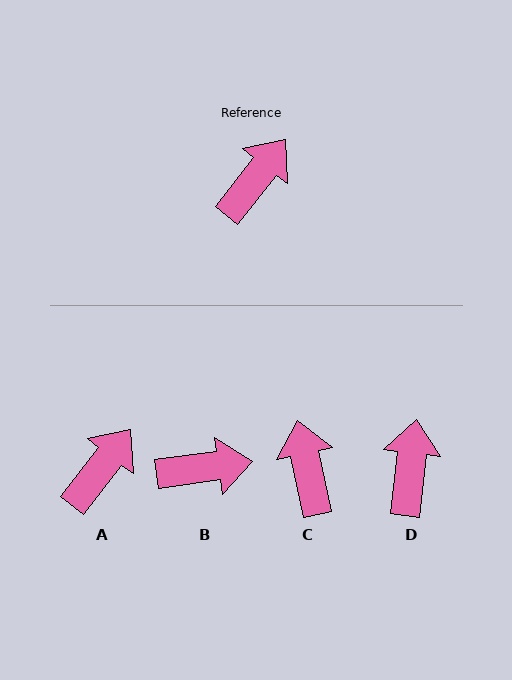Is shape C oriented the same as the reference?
No, it is off by about 50 degrees.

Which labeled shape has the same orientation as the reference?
A.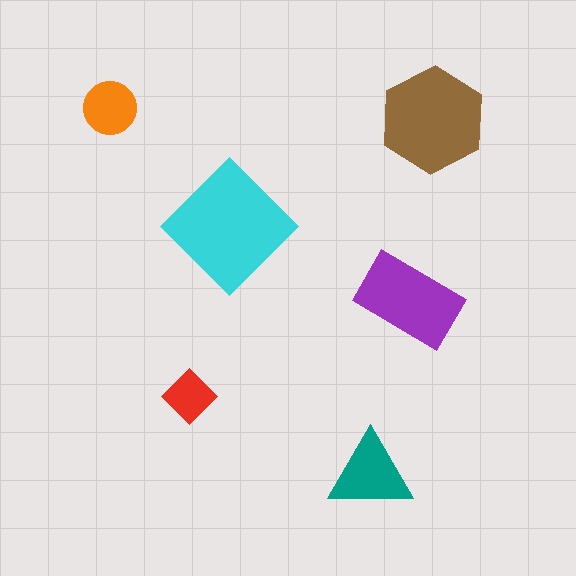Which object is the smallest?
The red diamond.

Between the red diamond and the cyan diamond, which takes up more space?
The cyan diamond.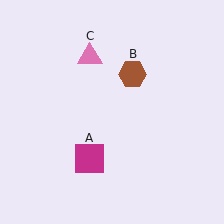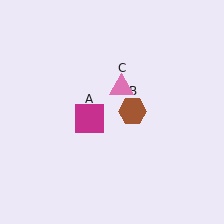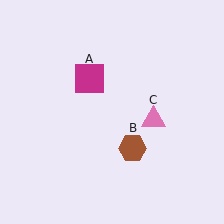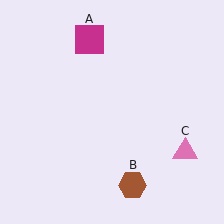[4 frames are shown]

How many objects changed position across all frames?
3 objects changed position: magenta square (object A), brown hexagon (object B), pink triangle (object C).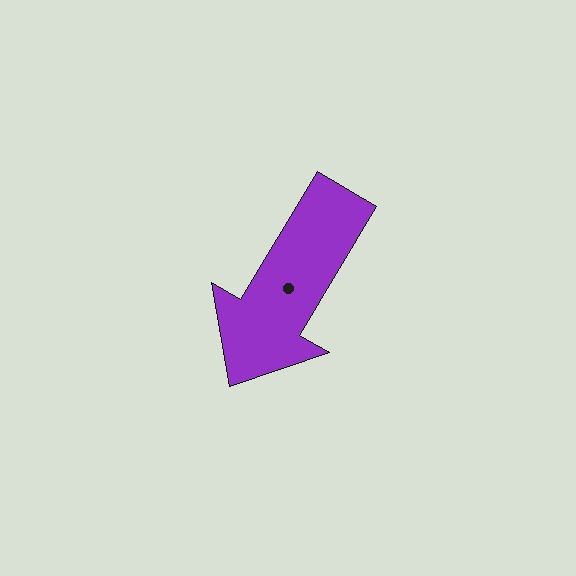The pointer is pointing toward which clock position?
Roughly 7 o'clock.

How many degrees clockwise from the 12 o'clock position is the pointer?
Approximately 211 degrees.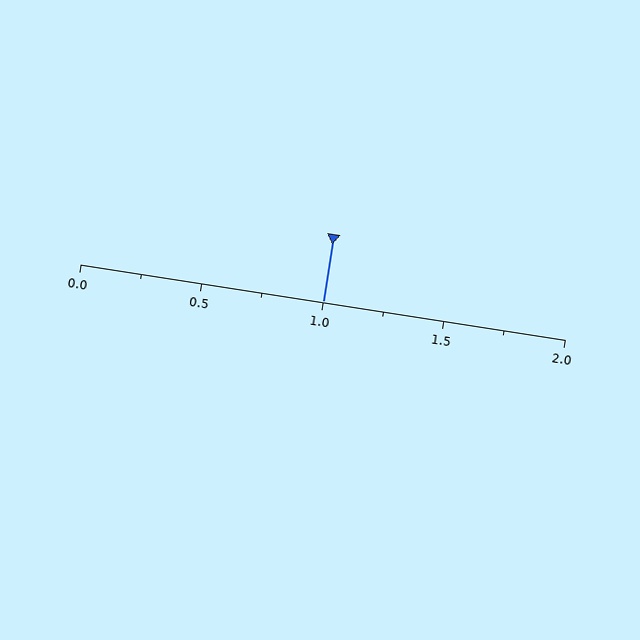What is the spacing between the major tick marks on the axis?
The major ticks are spaced 0.5 apart.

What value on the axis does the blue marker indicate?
The marker indicates approximately 1.